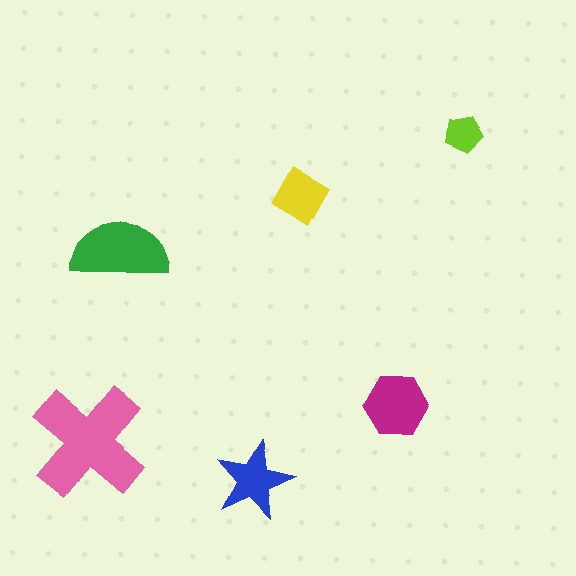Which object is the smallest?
The lime pentagon.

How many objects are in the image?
There are 6 objects in the image.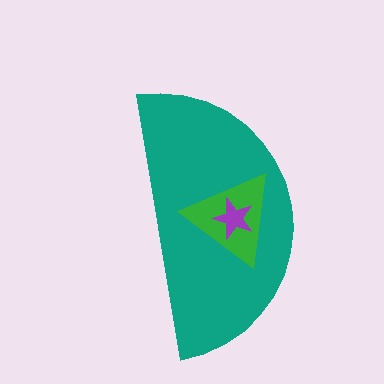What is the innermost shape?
The purple star.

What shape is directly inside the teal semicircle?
The green triangle.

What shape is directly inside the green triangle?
The purple star.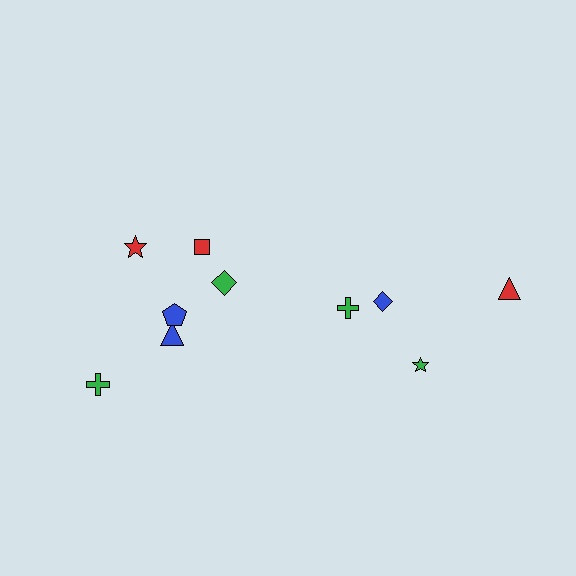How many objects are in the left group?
There are 6 objects.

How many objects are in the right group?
There are 4 objects.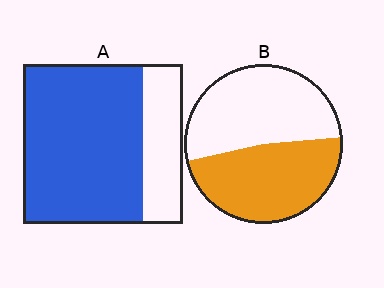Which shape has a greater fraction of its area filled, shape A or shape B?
Shape A.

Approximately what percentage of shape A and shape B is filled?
A is approximately 75% and B is approximately 50%.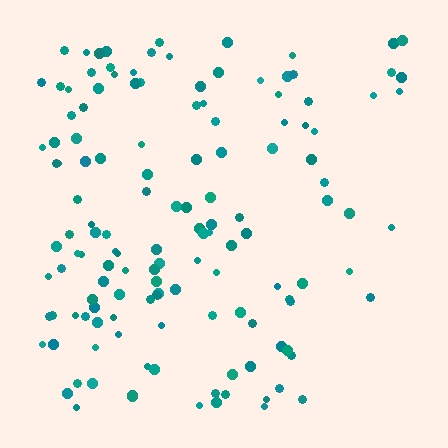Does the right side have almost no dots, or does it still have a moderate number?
Still a moderate number, just noticeably fewer than the left.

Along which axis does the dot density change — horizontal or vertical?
Horizontal.